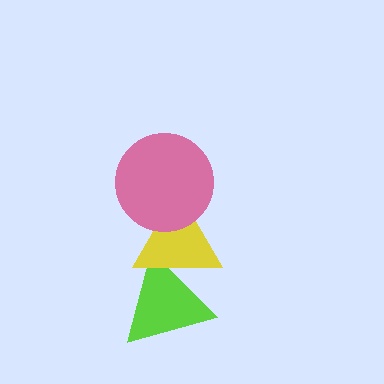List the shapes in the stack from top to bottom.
From top to bottom: the pink circle, the yellow triangle, the lime triangle.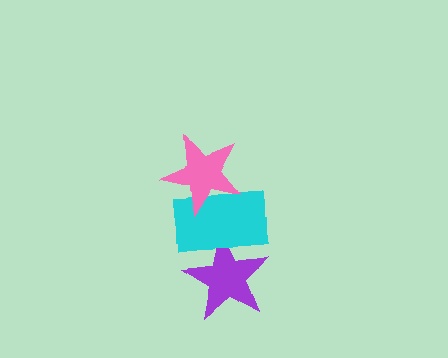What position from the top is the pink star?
The pink star is 1st from the top.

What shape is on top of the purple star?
The cyan rectangle is on top of the purple star.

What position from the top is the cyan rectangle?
The cyan rectangle is 2nd from the top.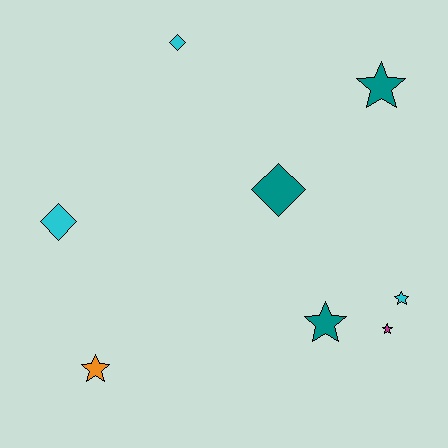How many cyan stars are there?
There is 1 cyan star.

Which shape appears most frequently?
Star, with 5 objects.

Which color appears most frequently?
Teal, with 3 objects.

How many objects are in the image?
There are 8 objects.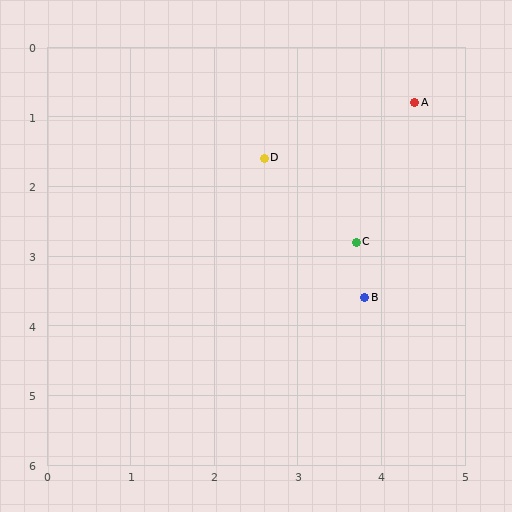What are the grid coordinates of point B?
Point B is at approximately (3.8, 3.6).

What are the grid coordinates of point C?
Point C is at approximately (3.7, 2.8).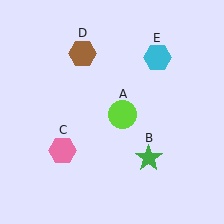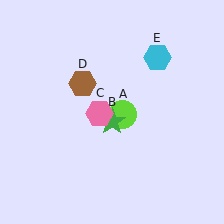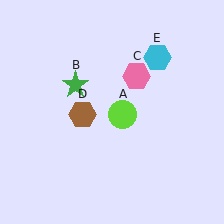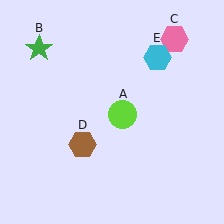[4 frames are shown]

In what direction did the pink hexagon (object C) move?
The pink hexagon (object C) moved up and to the right.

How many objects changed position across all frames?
3 objects changed position: green star (object B), pink hexagon (object C), brown hexagon (object D).